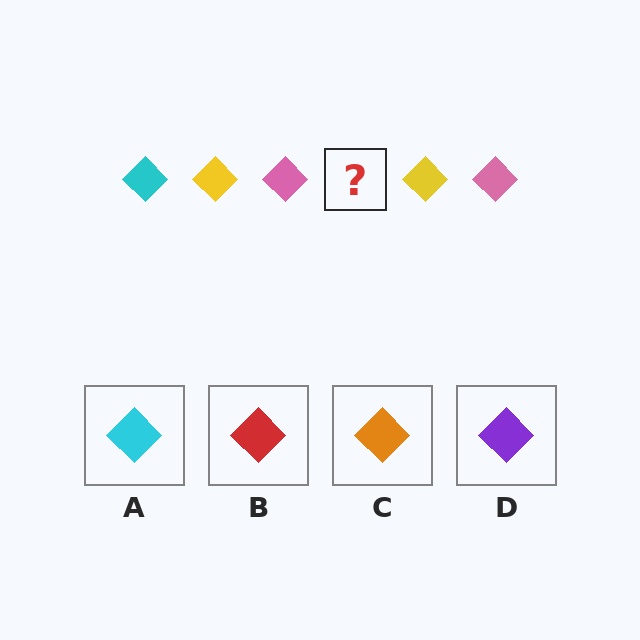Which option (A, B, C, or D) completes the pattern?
A.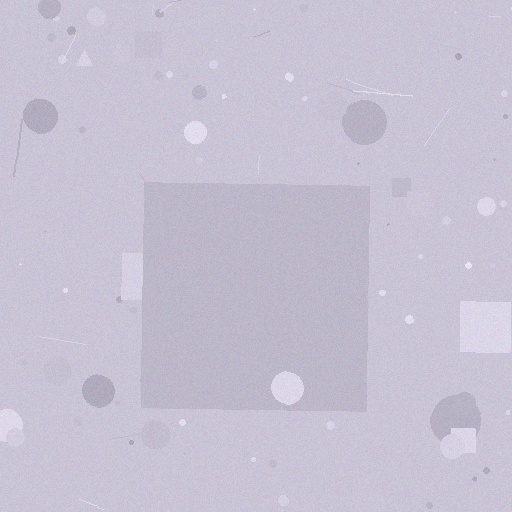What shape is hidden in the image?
A square is hidden in the image.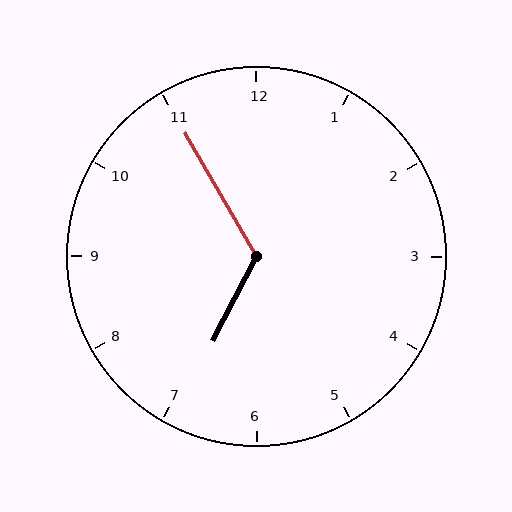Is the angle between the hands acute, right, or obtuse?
It is obtuse.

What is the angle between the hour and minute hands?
Approximately 122 degrees.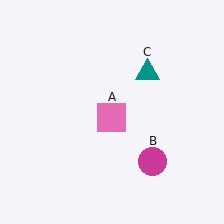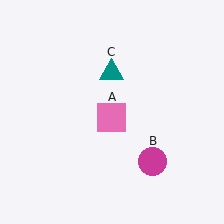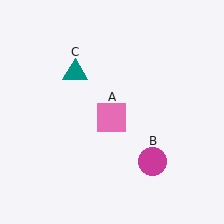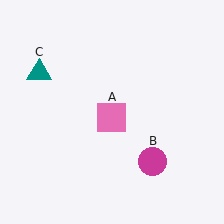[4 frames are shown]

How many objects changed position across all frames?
1 object changed position: teal triangle (object C).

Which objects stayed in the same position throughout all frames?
Pink square (object A) and magenta circle (object B) remained stationary.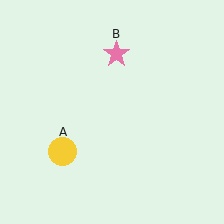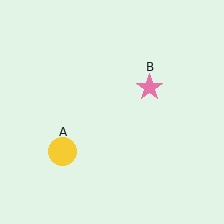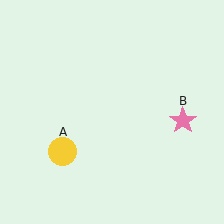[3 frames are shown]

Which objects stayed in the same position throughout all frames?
Yellow circle (object A) remained stationary.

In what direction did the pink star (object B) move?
The pink star (object B) moved down and to the right.